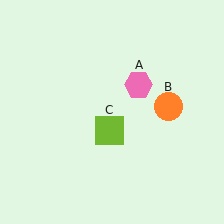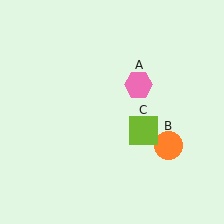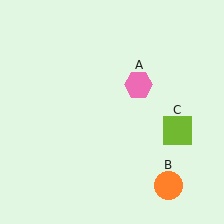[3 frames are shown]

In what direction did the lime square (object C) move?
The lime square (object C) moved right.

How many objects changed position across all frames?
2 objects changed position: orange circle (object B), lime square (object C).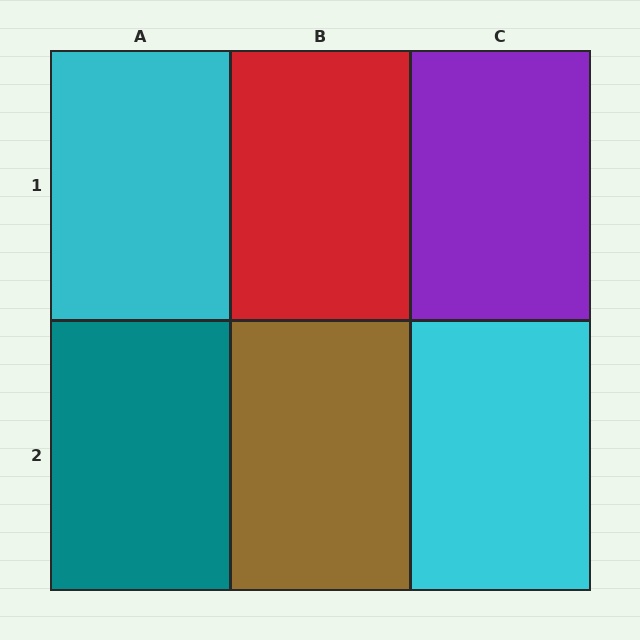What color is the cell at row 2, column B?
Brown.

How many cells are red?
1 cell is red.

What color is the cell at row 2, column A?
Teal.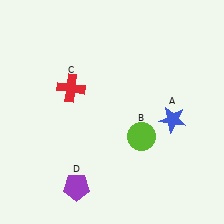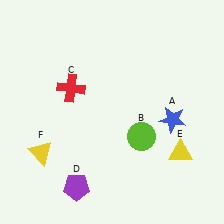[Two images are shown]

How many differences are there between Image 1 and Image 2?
There are 2 differences between the two images.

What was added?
A yellow triangle (E), a yellow triangle (F) were added in Image 2.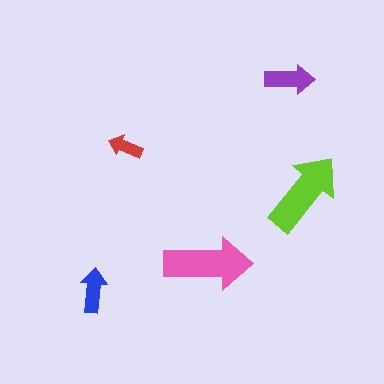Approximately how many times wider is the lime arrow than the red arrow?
About 2.5 times wider.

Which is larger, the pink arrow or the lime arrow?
The pink one.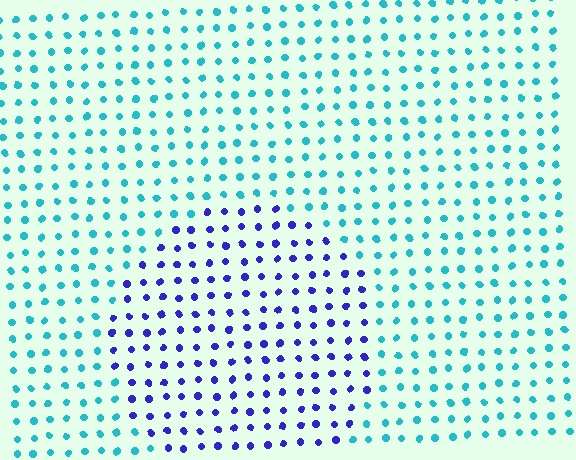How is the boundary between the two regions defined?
The boundary is defined purely by a slight shift in hue (about 63 degrees). Spacing, size, and orientation are identical on both sides.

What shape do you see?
I see a circle.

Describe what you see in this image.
The image is filled with small cyan elements in a uniform arrangement. A circle-shaped region is visible where the elements are tinted to a slightly different hue, forming a subtle color boundary.